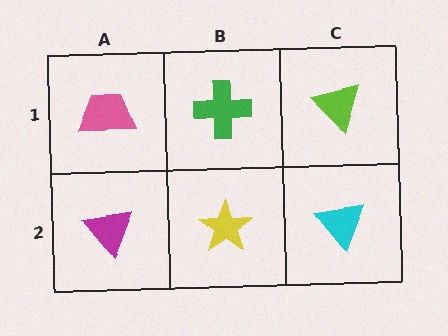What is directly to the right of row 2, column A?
A yellow star.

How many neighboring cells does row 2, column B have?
3.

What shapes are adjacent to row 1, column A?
A magenta triangle (row 2, column A), a green cross (row 1, column B).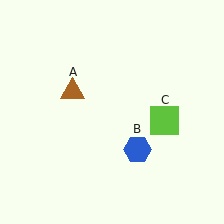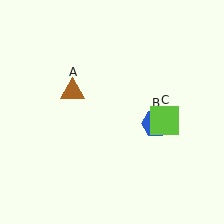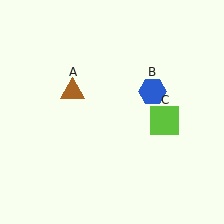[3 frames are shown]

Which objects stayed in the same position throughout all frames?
Brown triangle (object A) and lime square (object C) remained stationary.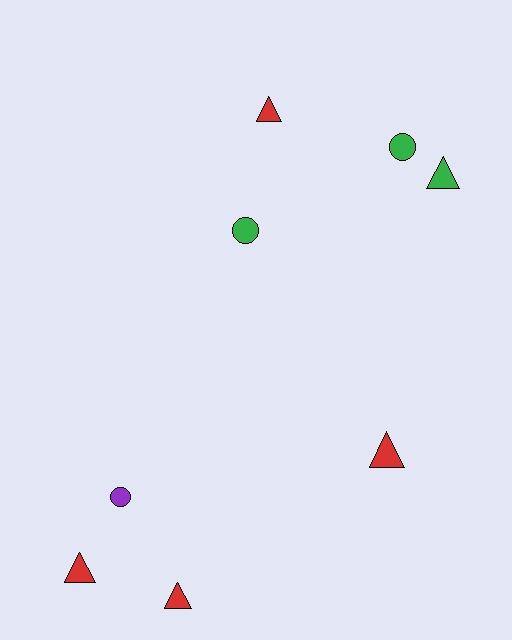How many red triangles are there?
There are 4 red triangles.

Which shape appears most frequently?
Triangle, with 5 objects.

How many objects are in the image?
There are 8 objects.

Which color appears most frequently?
Red, with 4 objects.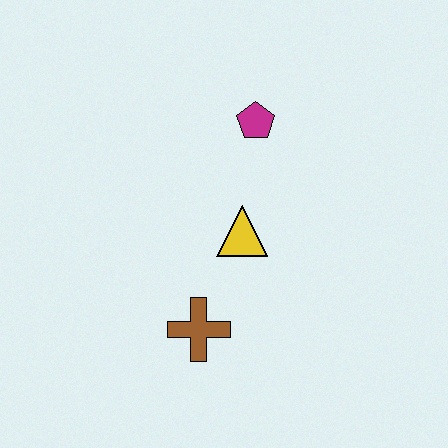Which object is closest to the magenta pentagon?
The yellow triangle is closest to the magenta pentagon.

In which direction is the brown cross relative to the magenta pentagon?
The brown cross is below the magenta pentagon.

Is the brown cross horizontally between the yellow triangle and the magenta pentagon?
No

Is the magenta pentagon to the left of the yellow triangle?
No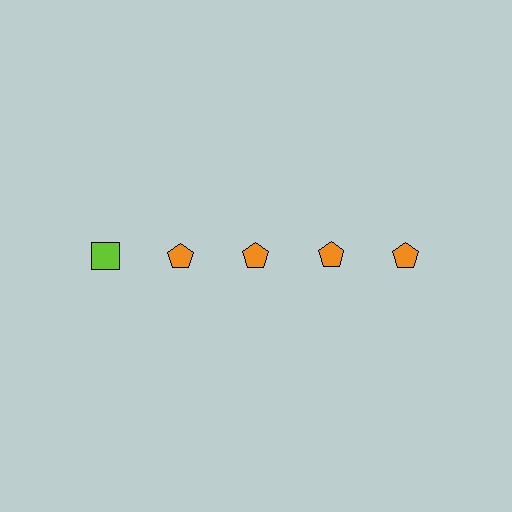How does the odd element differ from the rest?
It differs in both color (lime instead of orange) and shape (square instead of pentagon).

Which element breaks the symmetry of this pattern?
The lime square in the top row, leftmost column breaks the symmetry. All other shapes are orange pentagons.